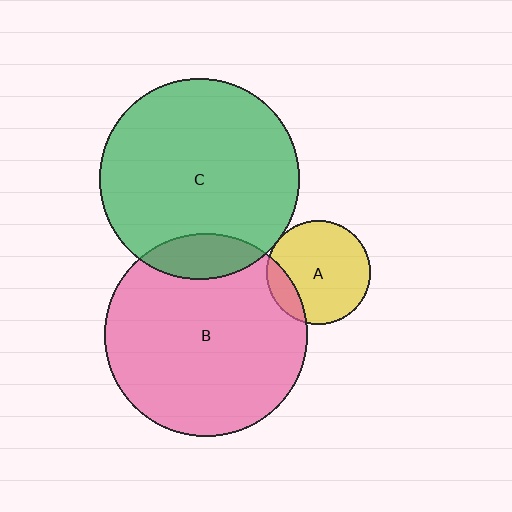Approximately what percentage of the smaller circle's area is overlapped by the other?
Approximately 15%.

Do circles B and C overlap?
Yes.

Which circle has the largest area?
Circle B (pink).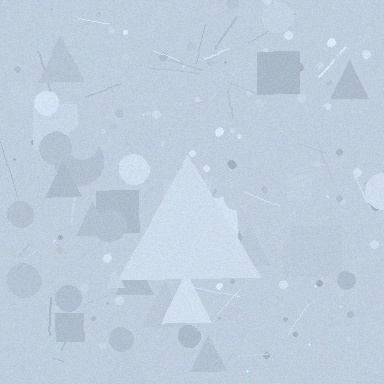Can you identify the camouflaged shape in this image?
The camouflaged shape is a triangle.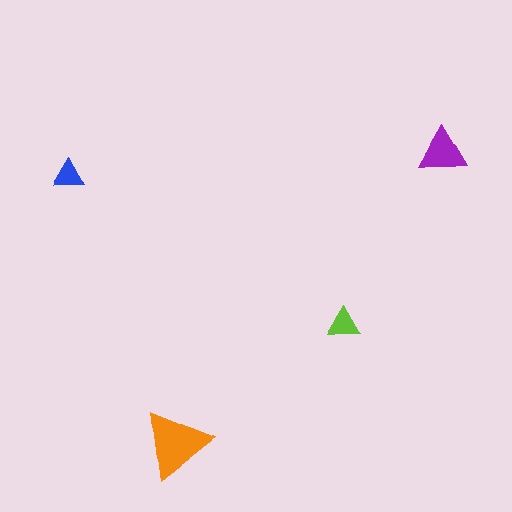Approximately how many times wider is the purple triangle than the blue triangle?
About 1.5 times wider.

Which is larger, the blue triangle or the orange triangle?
The orange one.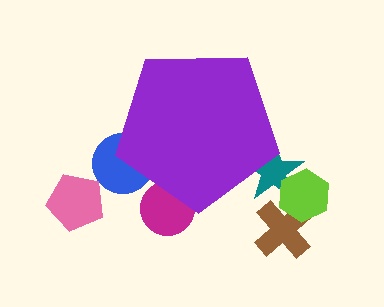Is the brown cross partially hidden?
No, the brown cross is fully visible.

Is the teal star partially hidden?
Yes, the teal star is partially hidden behind the purple pentagon.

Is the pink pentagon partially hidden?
No, the pink pentagon is fully visible.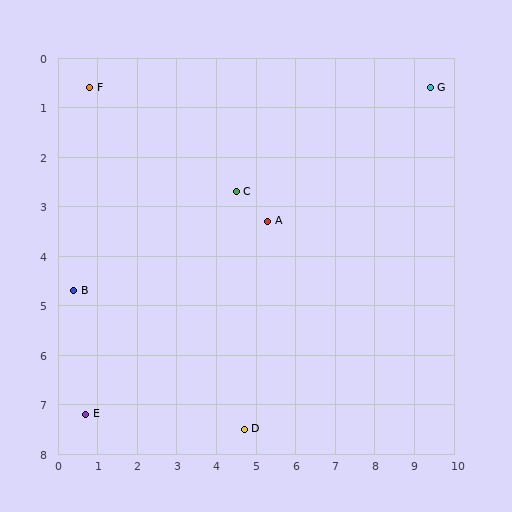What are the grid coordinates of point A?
Point A is at approximately (5.3, 3.3).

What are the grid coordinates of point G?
Point G is at approximately (9.4, 0.6).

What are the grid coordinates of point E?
Point E is at approximately (0.7, 7.2).